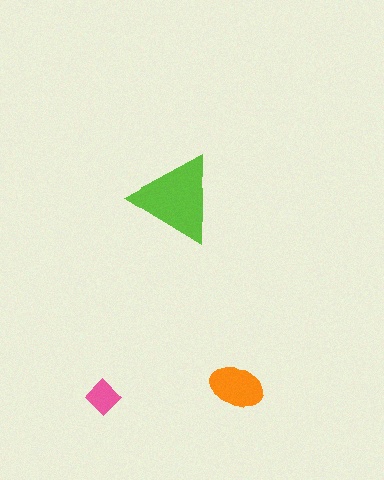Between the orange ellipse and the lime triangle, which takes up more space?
The lime triangle.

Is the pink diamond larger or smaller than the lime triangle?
Smaller.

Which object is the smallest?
The pink diamond.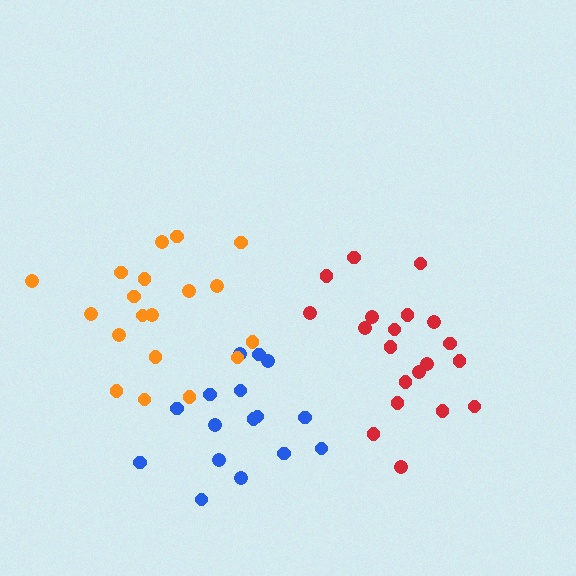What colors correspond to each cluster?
The clusters are colored: blue, orange, red.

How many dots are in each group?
Group 1: 16 dots, Group 2: 19 dots, Group 3: 20 dots (55 total).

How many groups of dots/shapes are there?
There are 3 groups.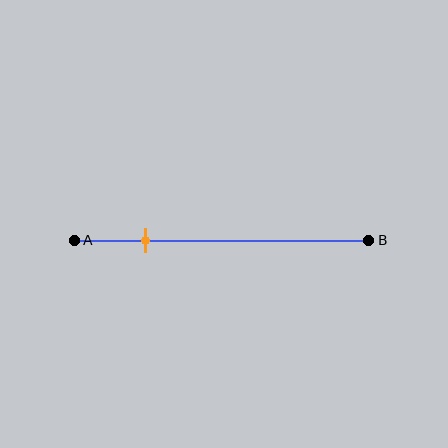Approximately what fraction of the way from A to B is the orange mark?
The orange mark is approximately 25% of the way from A to B.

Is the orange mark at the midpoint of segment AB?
No, the mark is at about 25% from A, not at the 50% midpoint.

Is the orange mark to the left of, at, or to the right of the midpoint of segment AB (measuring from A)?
The orange mark is to the left of the midpoint of segment AB.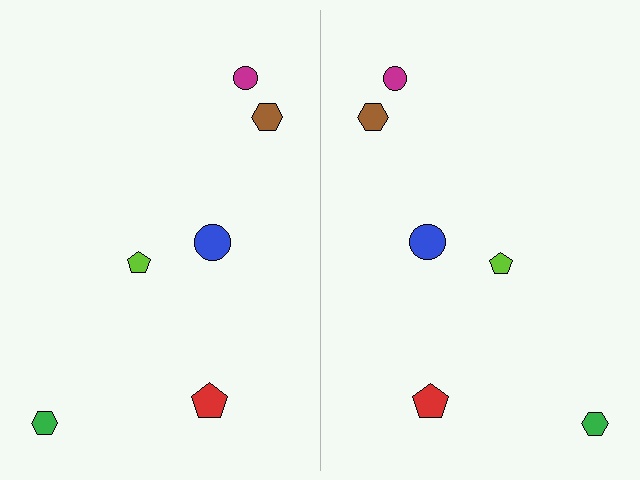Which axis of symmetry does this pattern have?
The pattern has a vertical axis of symmetry running through the center of the image.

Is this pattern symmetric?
Yes, this pattern has bilateral (reflection) symmetry.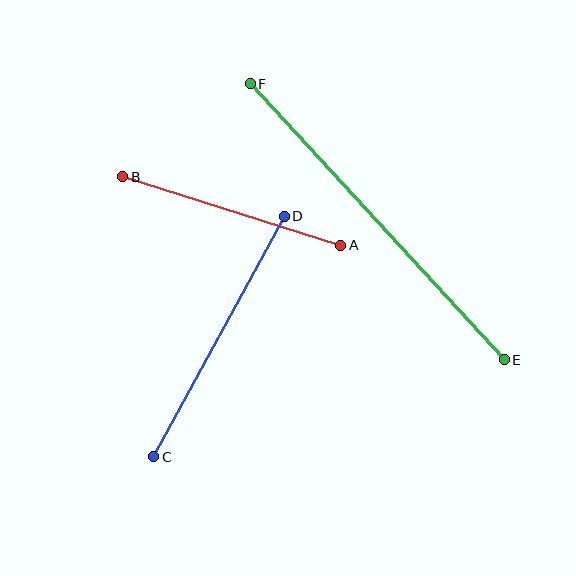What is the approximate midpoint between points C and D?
The midpoint is at approximately (219, 337) pixels.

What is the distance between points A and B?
The distance is approximately 229 pixels.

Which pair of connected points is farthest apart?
Points E and F are farthest apart.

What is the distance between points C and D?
The distance is approximately 273 pixels.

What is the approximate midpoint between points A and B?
The midpoint is at approximately (232, 211) pixels.